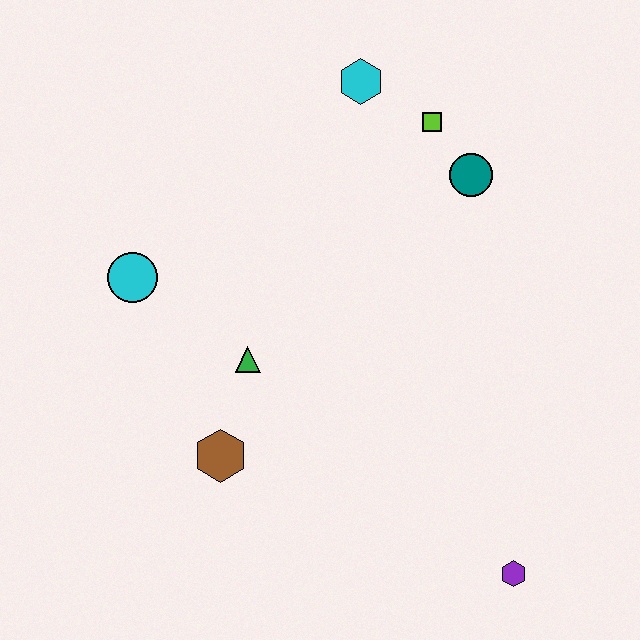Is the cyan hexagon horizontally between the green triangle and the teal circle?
Yes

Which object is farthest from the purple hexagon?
The cyan hexagon is farthest from the purple hexagon.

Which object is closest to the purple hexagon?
The brown hexagon is closest to the purple hexagon.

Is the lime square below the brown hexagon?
No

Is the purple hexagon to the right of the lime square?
Yes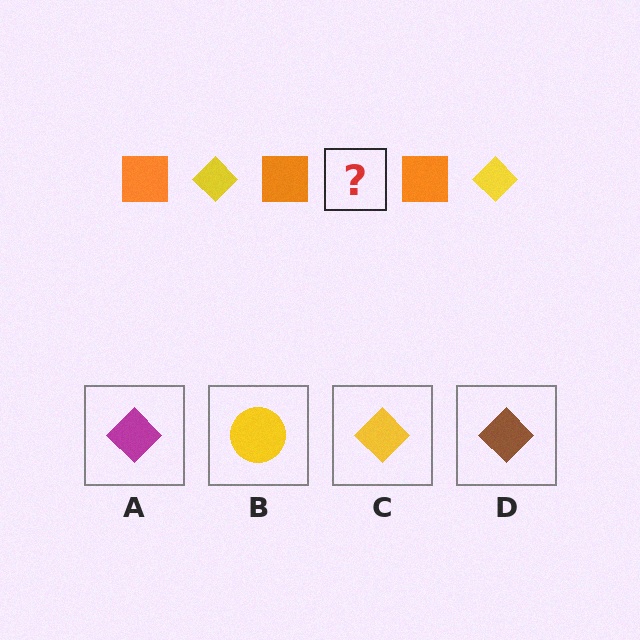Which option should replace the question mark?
Option C.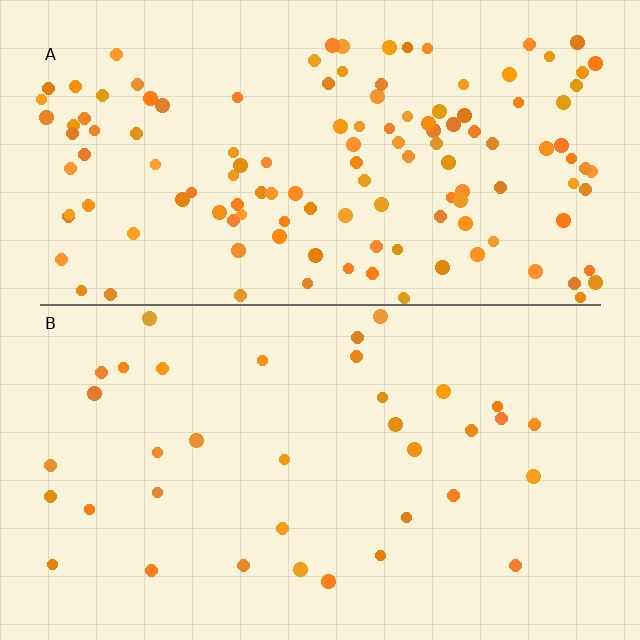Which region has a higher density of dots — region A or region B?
A (the top).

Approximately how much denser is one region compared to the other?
Approximately 3.6× — region A over region B.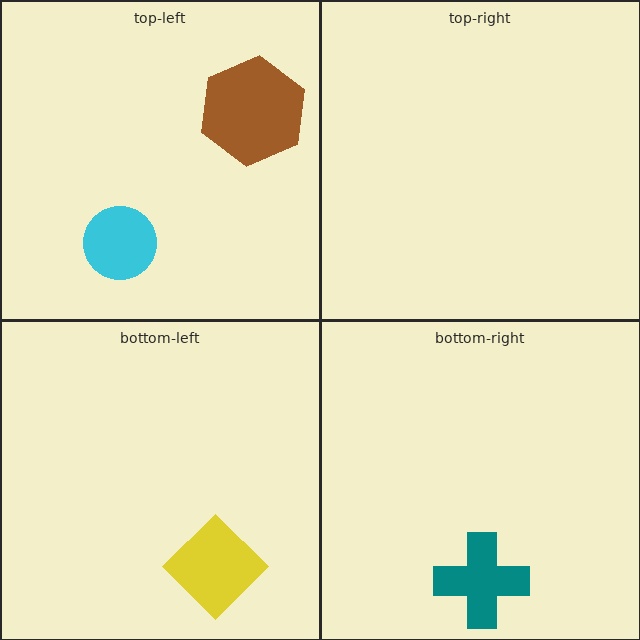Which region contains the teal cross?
The bottom-right region.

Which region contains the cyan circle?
The top-left region.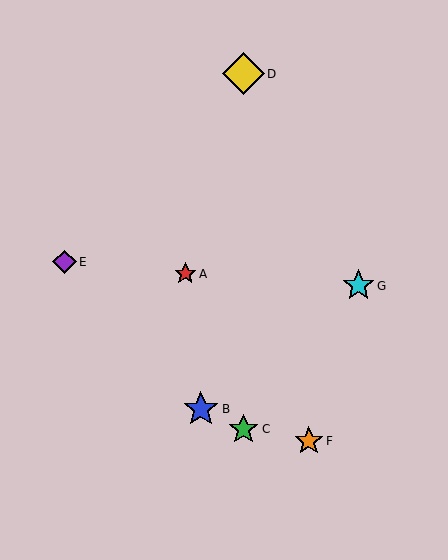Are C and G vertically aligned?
No, C is at x≈244 and G is at x≈358.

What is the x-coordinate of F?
Object F is at x≈309.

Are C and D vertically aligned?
Yes, both are at x≈244.